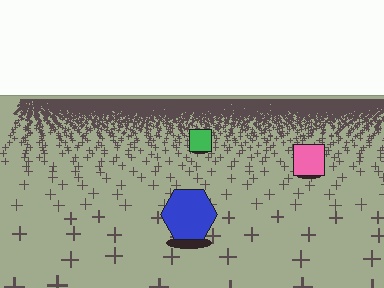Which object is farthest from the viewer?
The green square is farthest from the viewer. It appears smaller and the ground texture around it is denser.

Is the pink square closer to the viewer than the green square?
Yes. The pink square is closer — you can tell from the texture gradient: the ground texture is coarser near it.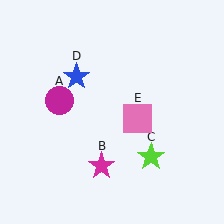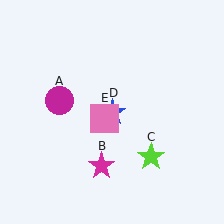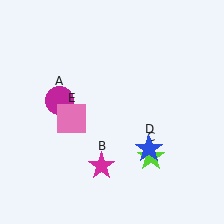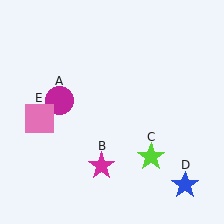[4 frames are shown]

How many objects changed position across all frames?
2 objects changed position: blue star (object D), pink square (object E).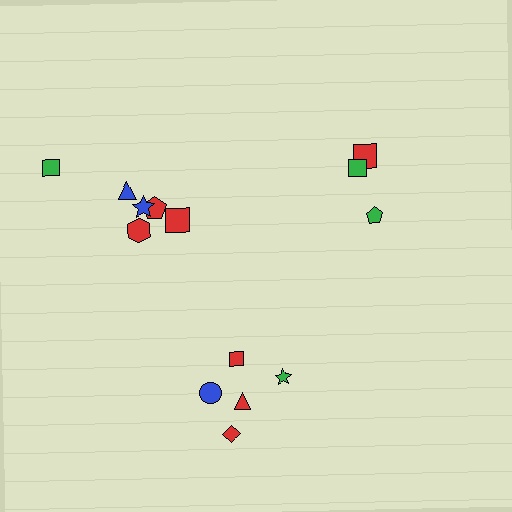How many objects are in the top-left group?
There are 6 objects.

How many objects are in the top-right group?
There are 3 objects.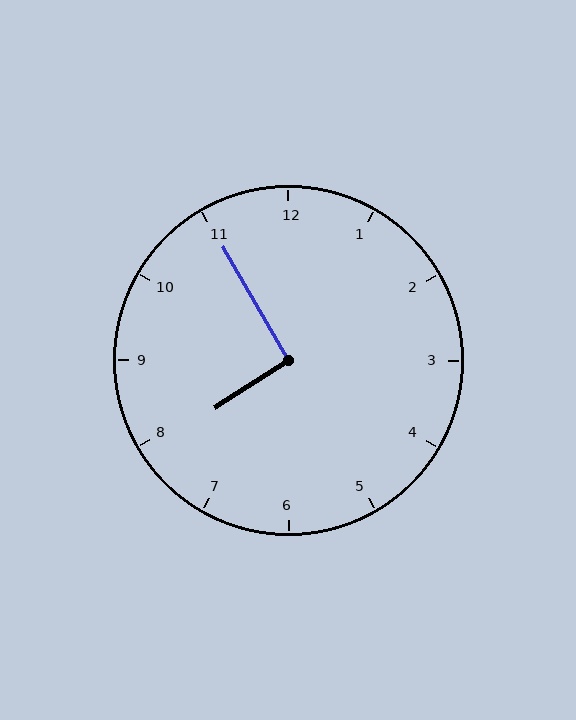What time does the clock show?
7:55.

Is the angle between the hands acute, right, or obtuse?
It is right.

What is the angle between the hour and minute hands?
Approximately 92 degrees.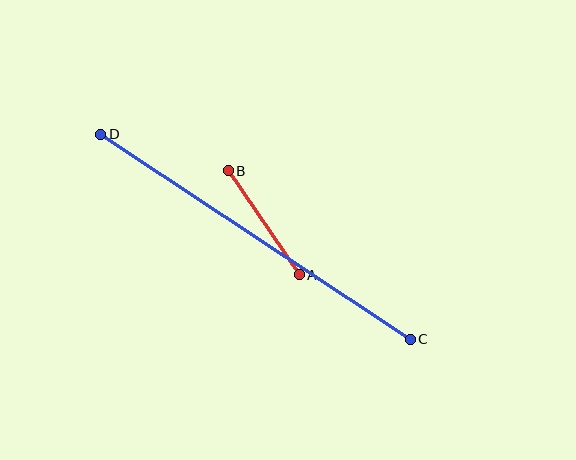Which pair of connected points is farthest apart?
Points C and D are farthest apart.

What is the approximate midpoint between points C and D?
The midpoint is at approximately (255, 237) pixels.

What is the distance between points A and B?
The distance is approximately 126 pixels.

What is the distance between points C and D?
The distance is approximately 371 pixels.